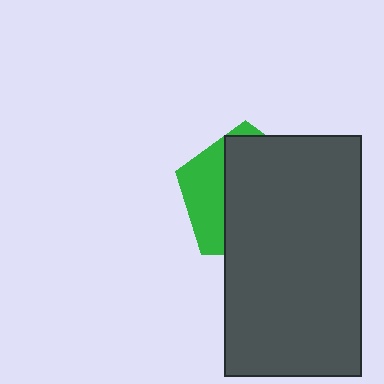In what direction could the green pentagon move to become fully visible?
The green pentagon could move left. That would shift it out from behind the dark gray rectangle entirely.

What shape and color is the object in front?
The object in front is a dark gray rectangle.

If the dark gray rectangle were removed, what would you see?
You would see the complete green pentagon.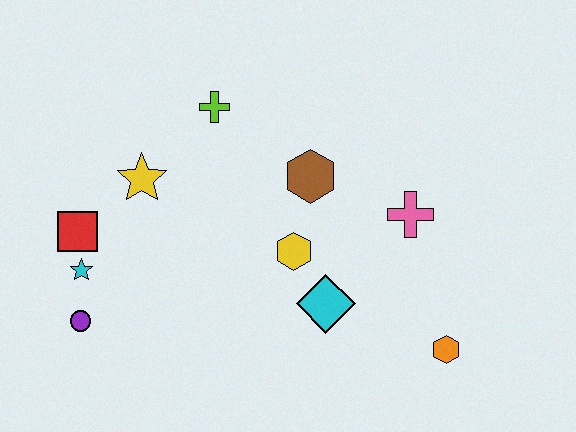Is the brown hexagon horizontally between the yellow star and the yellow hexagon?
No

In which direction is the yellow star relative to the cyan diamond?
The yellow star is to the left of the cyan diamond.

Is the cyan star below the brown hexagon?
Yes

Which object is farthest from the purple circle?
The orange hexagon is farthest from the purple circle.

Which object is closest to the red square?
The cyan star is closest to the red square.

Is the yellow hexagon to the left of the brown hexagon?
Yes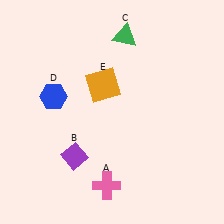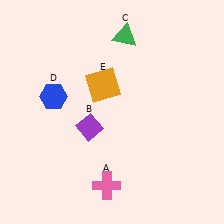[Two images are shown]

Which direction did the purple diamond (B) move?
The purple diamond (B) moved up.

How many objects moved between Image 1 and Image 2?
1 object moved between the two images.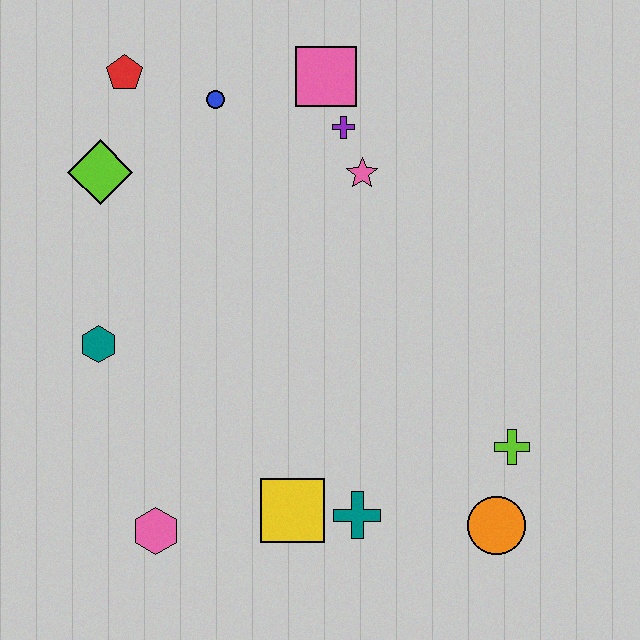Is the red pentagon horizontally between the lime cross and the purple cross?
No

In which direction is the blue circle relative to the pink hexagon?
The blue circle is above the pink hexagon.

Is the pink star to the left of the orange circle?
Yes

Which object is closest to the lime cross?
The orange circle is closest to the lime cross.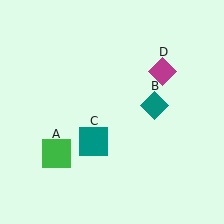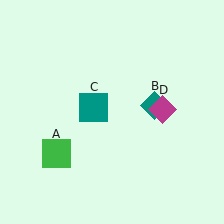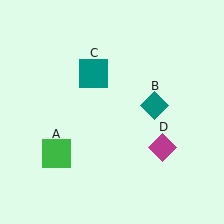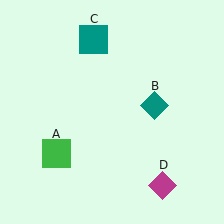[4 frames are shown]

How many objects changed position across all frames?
2 objects changed position: teal square (object C), magenta diamond (object D).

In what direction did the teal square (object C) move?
The teal square (object C) moved up.